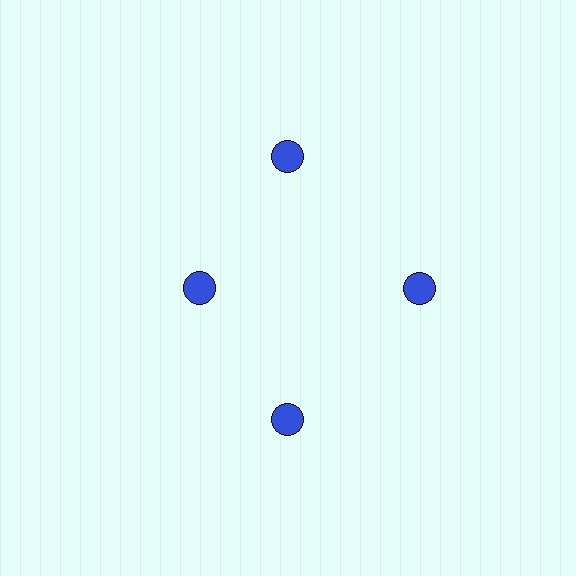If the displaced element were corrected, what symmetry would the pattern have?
It would have 4-fold rotational symmetry — the pattern would map onto itself every 90 degrees.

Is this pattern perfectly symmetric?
No. The 4 blue circles are arranged in a ring, but one element near the 9 o'clock position is pulled inward toward the center, breaking the 4-fold rotational symmetry.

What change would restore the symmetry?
The symmetry would be restored by moving it outward, back onto the ring so that all 4 circles sit at equal angles and equal distance from the center.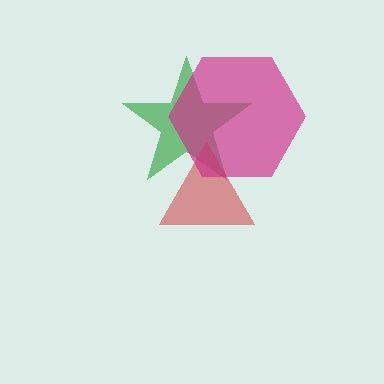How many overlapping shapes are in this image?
There are 3 overlapping shapes in the image.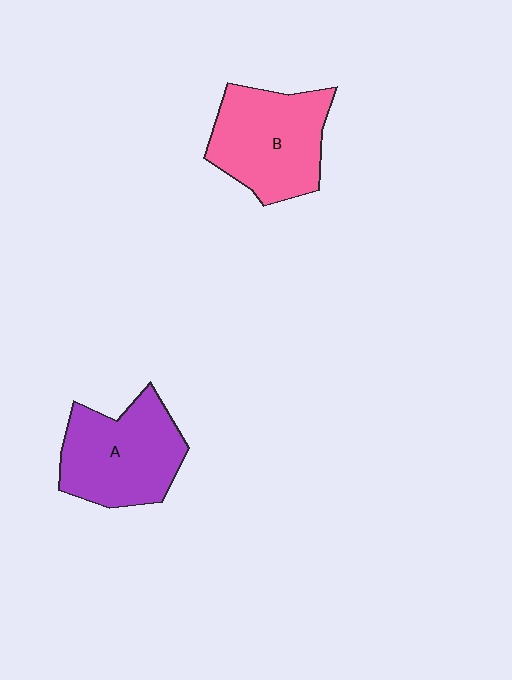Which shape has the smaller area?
Shape A (purple).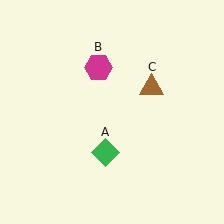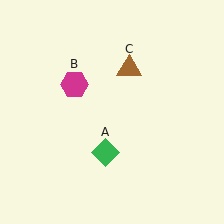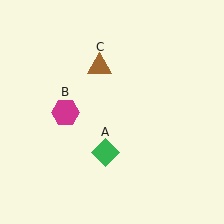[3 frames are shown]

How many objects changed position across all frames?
2 objects changed position: magenta hexagon (object B), brown triangle (object C).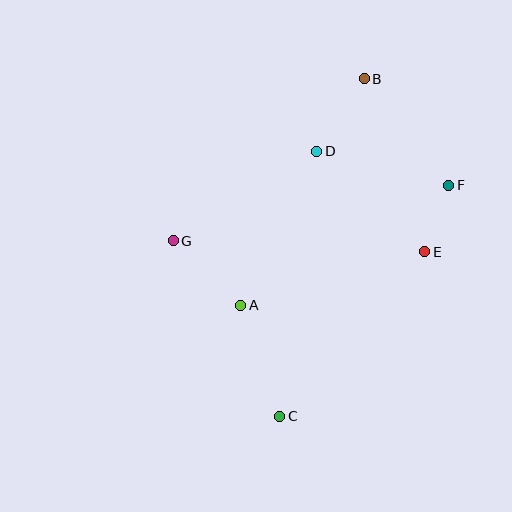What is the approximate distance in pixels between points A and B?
The distance between A and B is approximately 258 pixels.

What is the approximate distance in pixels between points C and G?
The distance between C and G is approximately 205 pixels.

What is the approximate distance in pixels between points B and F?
The distance between B and F is approximately 136 pixels.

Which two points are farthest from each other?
Points B and C are farthest from each other.